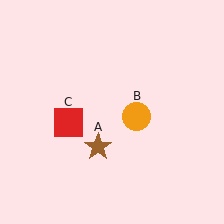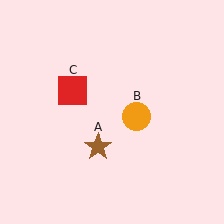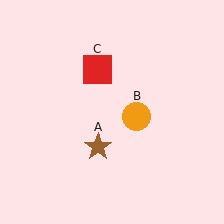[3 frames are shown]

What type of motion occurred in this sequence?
The red square (object C) rotated clockwise around the center of the scene.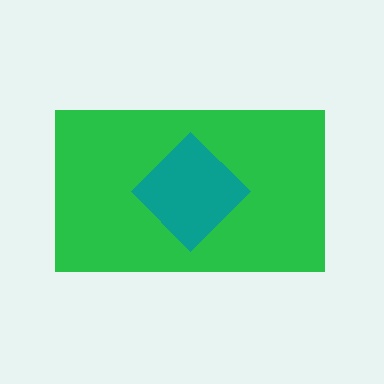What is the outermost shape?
The green rectangle.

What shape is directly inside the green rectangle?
The teal diamond.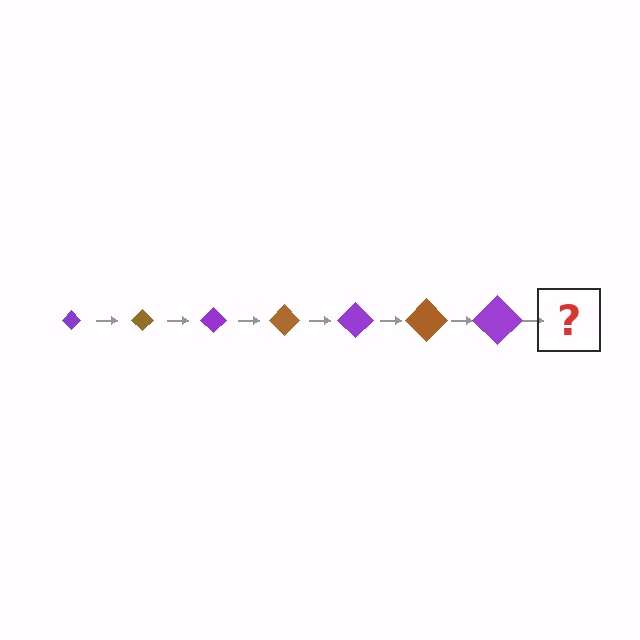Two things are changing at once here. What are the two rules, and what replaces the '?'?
The two rules are that the diamond grows larger each step and the color cycles through purple and brown. The '?' should be a brown diamond, larger than the previous one.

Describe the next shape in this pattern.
It should be a brown diamond, larger than the previous one.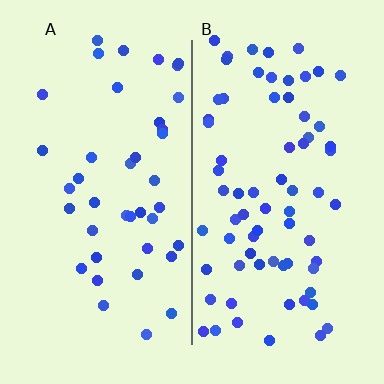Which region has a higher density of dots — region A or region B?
B (the right).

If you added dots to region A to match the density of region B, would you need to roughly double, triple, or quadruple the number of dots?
Approximately double.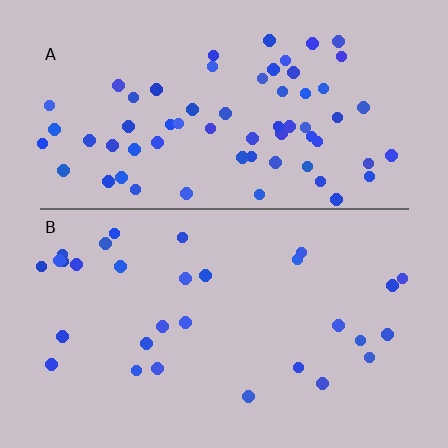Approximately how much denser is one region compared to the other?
Approximately 2.2× — region A over region B.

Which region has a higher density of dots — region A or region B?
A (the top).